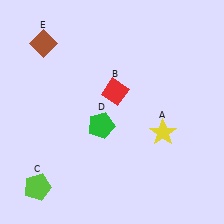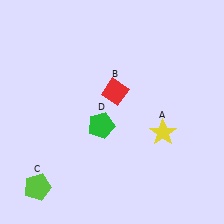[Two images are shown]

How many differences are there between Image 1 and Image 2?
There is 1 difference between the two images.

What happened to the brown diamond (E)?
The brown diamond (E) was removed in Image 2. It was in the top-left area of Image 1.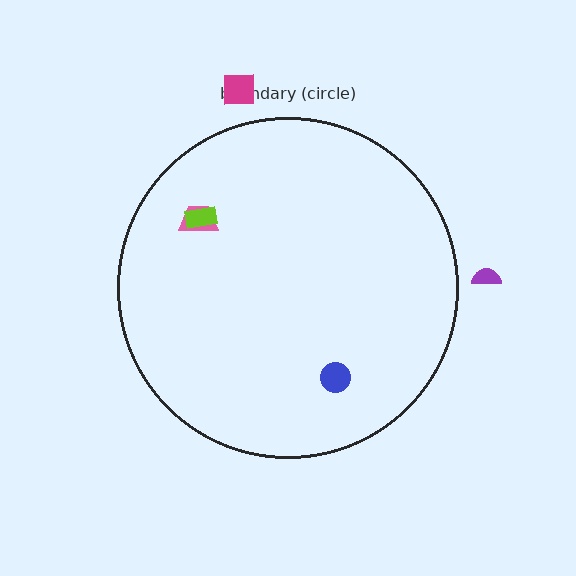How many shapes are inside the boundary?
3 inside, 2 outside.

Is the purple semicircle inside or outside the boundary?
Outside.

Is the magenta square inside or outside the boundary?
Outside.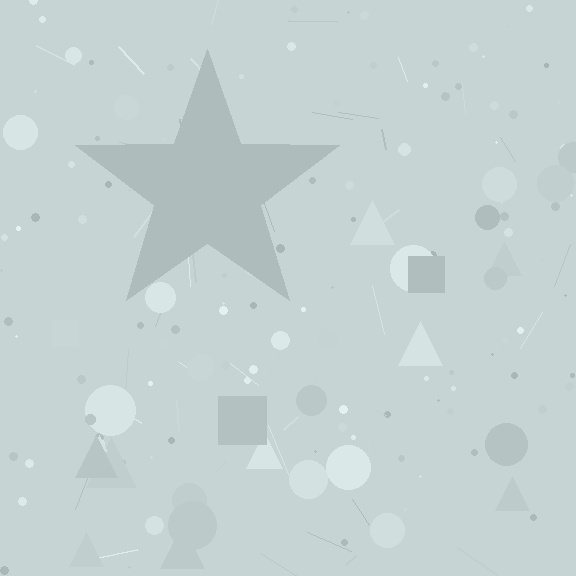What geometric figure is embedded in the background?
A star is embedded in the background.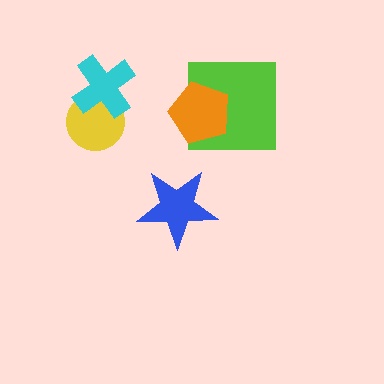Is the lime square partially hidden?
Yes, it is partially covered by another shape.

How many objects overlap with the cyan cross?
1 object overlaps with the cyan cross.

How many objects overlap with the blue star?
0 objects overlap with the blue star.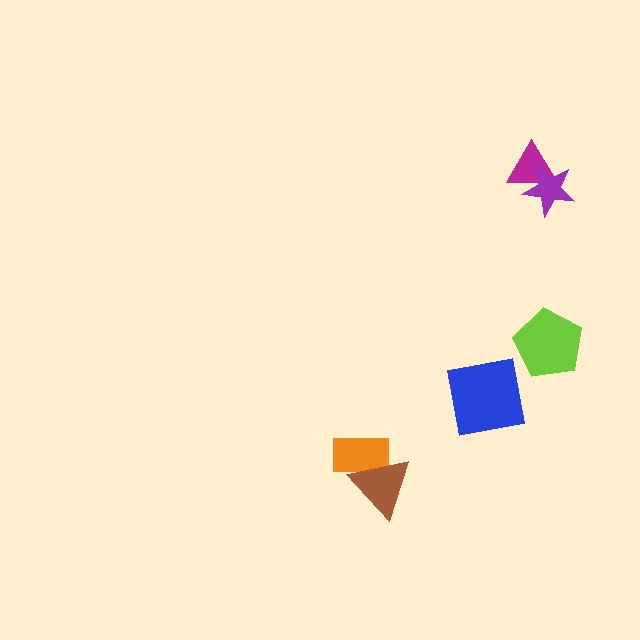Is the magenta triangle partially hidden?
Yes, it is partially covered by another shape.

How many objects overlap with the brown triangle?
1 object overlaps with the brown triangle.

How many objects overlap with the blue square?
0 objects overlap with the blue square.